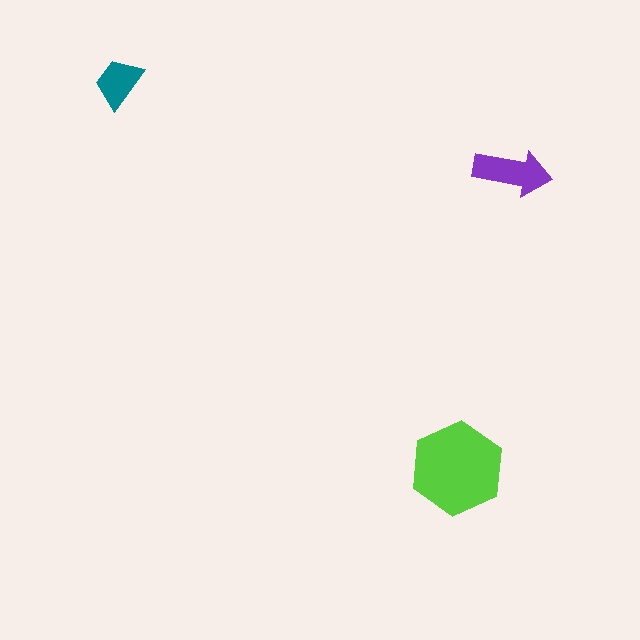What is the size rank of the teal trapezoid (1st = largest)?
3rd.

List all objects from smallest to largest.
The teal trapezoid, the purple arrow, the lime hexagon.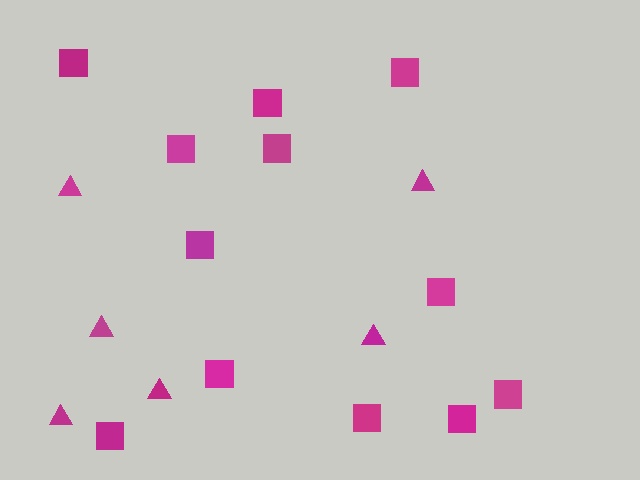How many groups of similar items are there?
There are 2 groups: one group of squares (12) and one group of triangles (6).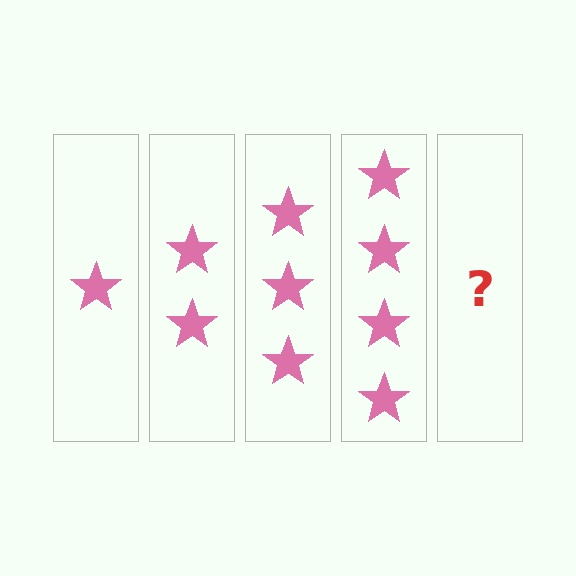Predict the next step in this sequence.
The next step is 5 stars.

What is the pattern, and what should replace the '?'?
The pattern is that each step adds one more star. The '?' should be 5 stars.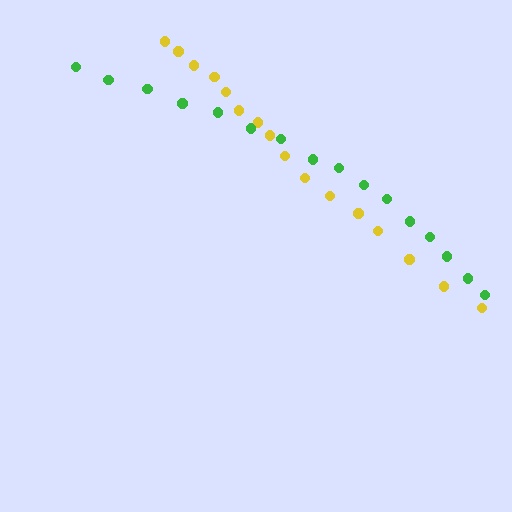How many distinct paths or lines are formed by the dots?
There are 2 distinct paths.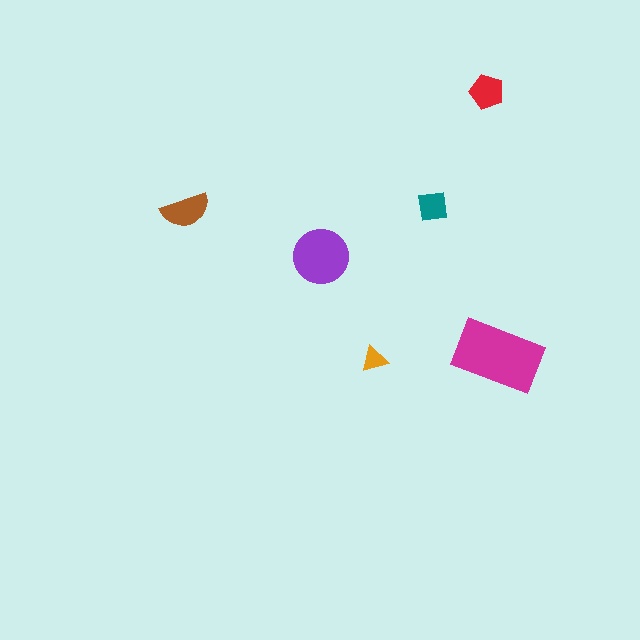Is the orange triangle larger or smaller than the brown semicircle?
Smaller.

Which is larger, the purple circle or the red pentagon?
The purple circle.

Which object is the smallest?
The orange triangle.